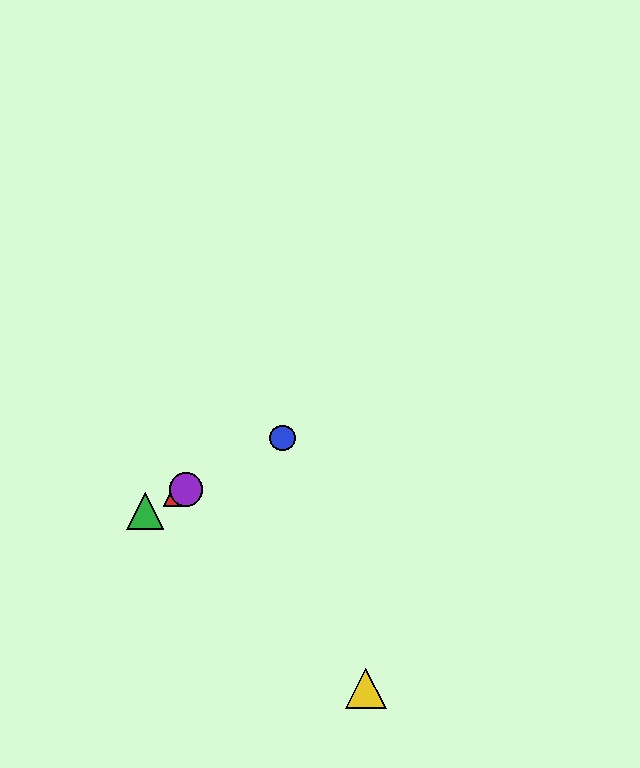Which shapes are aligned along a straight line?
The red triangle, the blue circle, the green triangle, the purple circle are aligned along a straight line.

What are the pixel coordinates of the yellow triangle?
The yellow triangle is at (366, 689).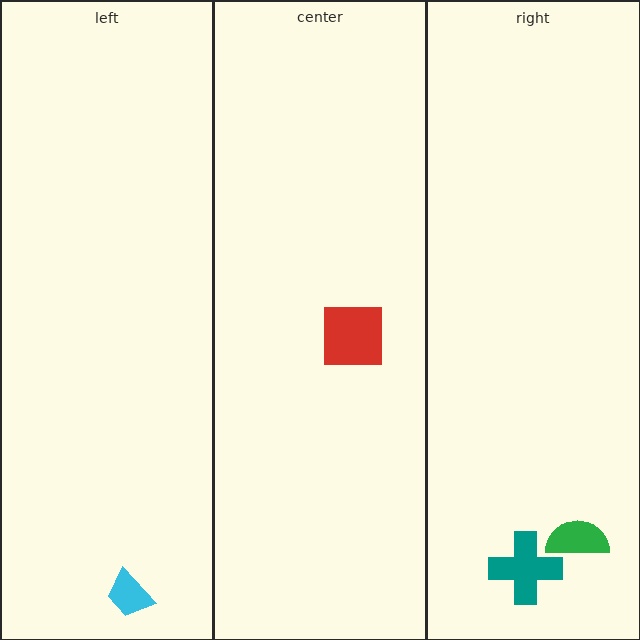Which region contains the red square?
The center region.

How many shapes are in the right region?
2.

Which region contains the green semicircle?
The right region.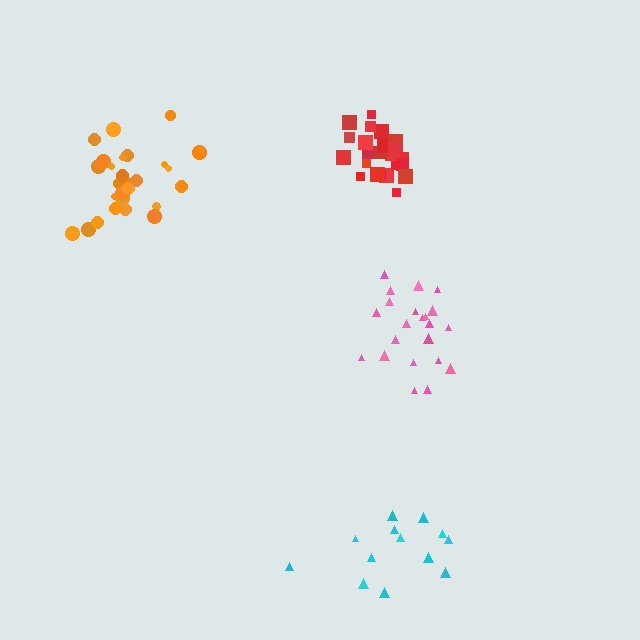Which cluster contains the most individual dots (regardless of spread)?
Orange (28).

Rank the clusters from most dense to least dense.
red, orange, pink, cyan.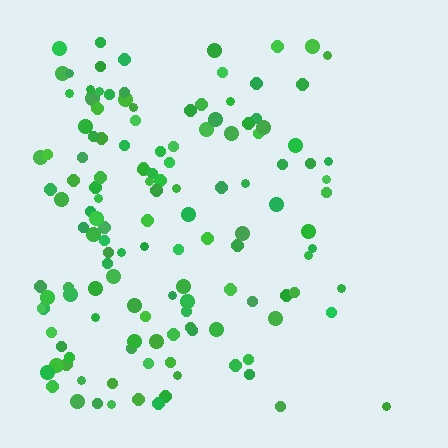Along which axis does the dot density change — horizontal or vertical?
Horizontal.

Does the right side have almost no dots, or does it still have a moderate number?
Still a moderate number, just noticeably fewer than the left.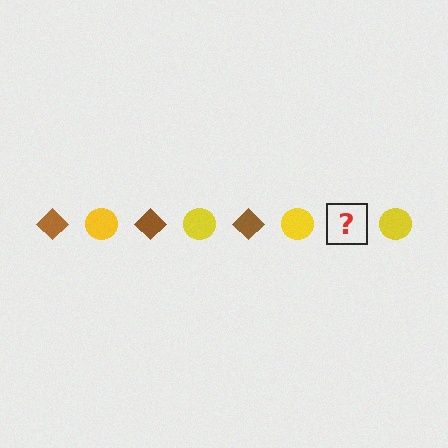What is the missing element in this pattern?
The missing element is a brown diamond.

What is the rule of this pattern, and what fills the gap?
The rule is that the pattern alternates between brown diamond and yellow circle. The gap should be filled with a brown diamond.